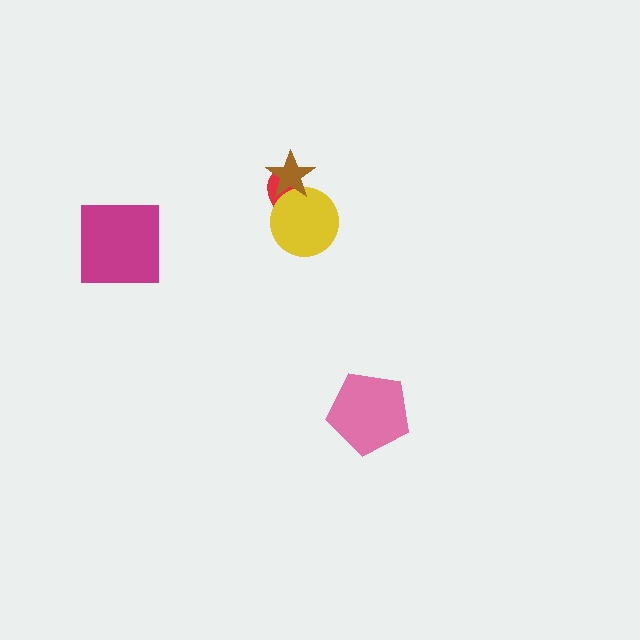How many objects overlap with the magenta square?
0 objects overlap with the magenta square.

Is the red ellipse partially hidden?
Yes, it is partially covered by another shape.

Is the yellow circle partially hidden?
Yes, it is partially covered by another shape.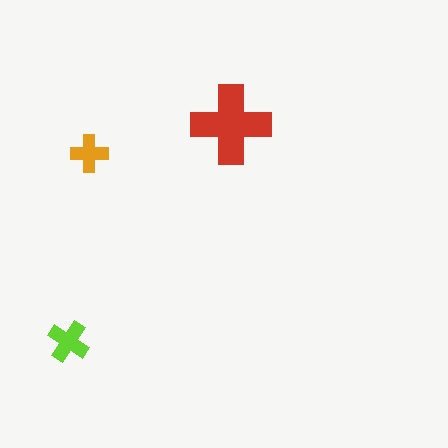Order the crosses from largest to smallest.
the red one, the lime one, the orange one.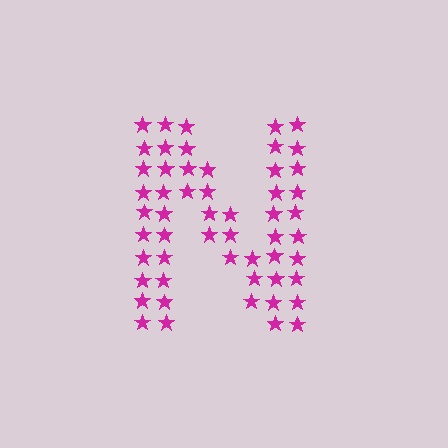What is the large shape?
The large shape is the letter N.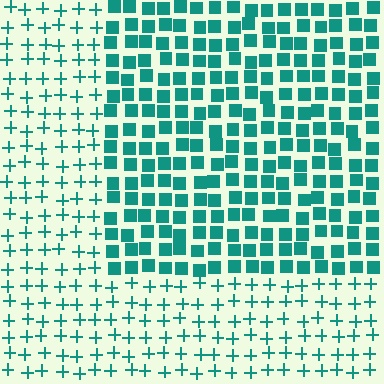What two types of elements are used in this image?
The image uses squares inside the rectangle region and plus signs outside it.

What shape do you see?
I see a rectangle.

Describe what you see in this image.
The image is filled with small teal elements arranged in a uniform grid. A rectangle-shaped region contains squares, while the surrounding area contains plus signs. The boundary is defined purely by the change in element shape.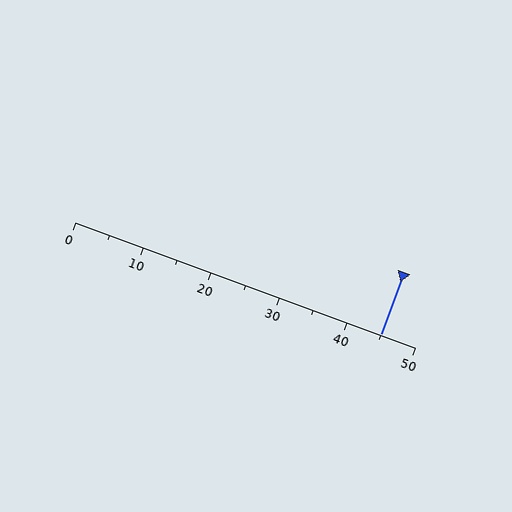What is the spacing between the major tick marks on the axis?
The major ticks are spaced 10 apart.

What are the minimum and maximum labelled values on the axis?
The axis runs from 0 to 50.